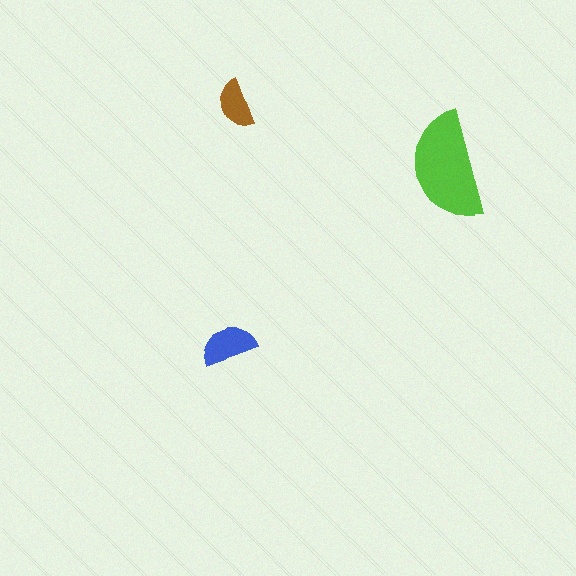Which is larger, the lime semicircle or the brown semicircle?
The lime one.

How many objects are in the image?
There are 3 objects in the image.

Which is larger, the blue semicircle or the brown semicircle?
The blue one.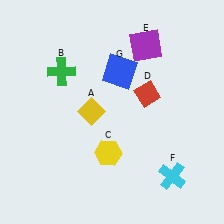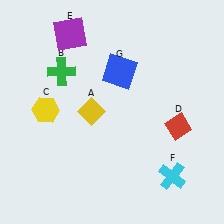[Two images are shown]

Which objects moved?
The objects that moved are: the yellow hexagon (C), the red diamond (D), the purple square (E).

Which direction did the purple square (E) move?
The purple square (E) moved left.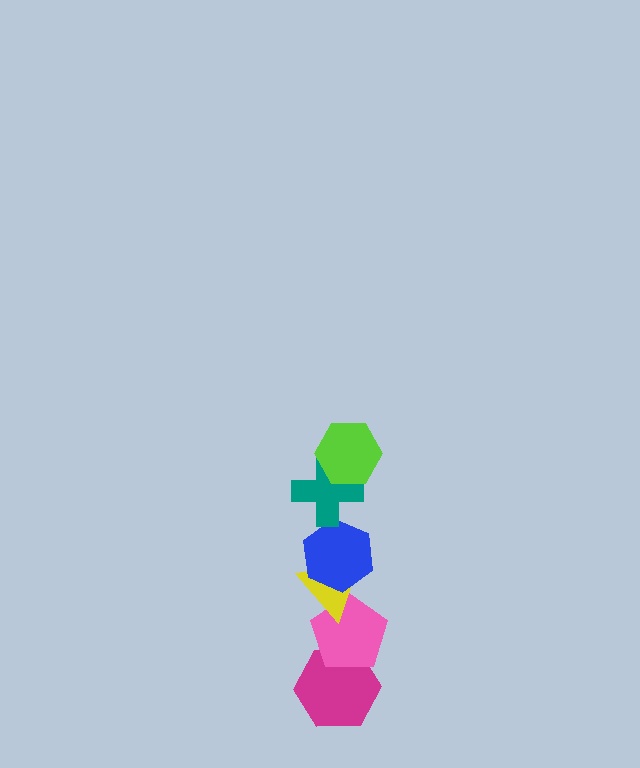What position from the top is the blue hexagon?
The blue hexagon is 3rd from the top.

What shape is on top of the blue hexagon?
The teal cross is on top of the blue hexagon.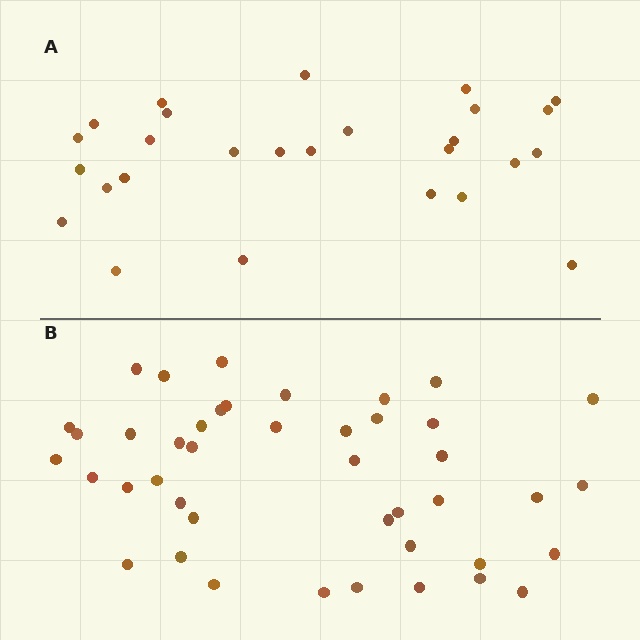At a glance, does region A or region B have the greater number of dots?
Region B (the bottom region) has more dots.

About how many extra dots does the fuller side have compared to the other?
Region B has approximately 15 more dots than region A.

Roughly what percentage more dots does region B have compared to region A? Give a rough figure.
About 60% more.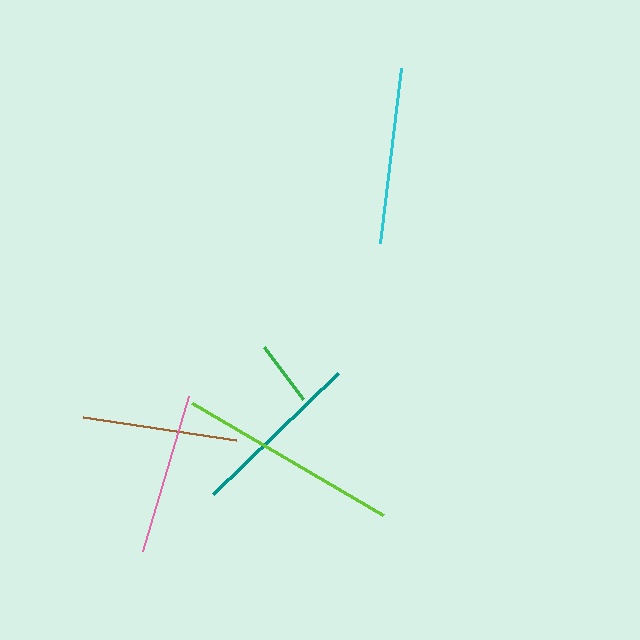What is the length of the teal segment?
The teal segment is approximately 174 pixels long.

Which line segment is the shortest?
The green line is the shortest at approximately 65 pixels.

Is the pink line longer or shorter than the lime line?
The lime line is longer than the pink line.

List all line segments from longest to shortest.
From longest to shortest: lime, cyan, teal, pink, brown, green.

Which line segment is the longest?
The lime line is the longest at approximately 222 pixels.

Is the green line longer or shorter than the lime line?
The lime line is longer than the green line.